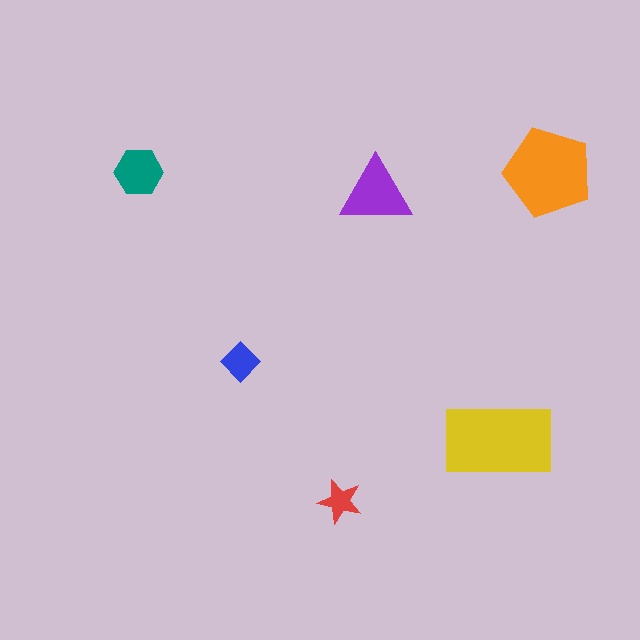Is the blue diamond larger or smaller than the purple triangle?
Smaller.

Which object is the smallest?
The red star.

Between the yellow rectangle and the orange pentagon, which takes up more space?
The yellow rectangle.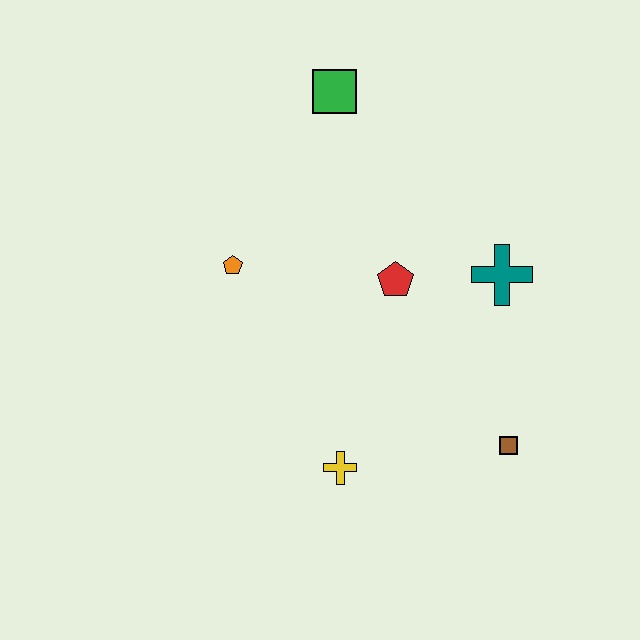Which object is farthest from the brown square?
The green square is farthest from the brown square.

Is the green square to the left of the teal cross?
Yes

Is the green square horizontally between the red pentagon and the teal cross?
No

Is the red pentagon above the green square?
No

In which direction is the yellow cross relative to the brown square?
The yellow cross is to the left of the brown square.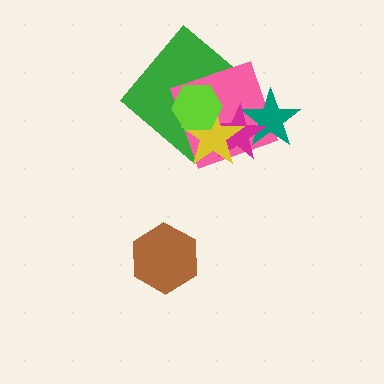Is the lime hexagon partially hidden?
No, no other shape covers it.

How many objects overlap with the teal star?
2 objects overlap with the teal star.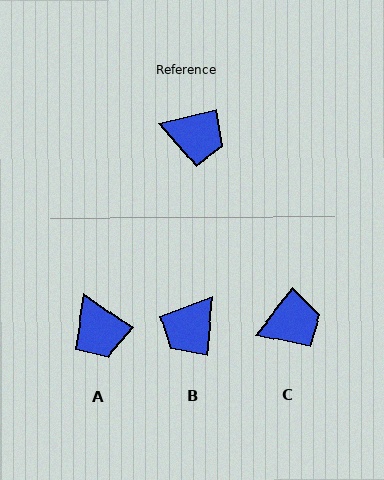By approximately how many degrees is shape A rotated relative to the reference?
Approximately 50 degrees clockwise.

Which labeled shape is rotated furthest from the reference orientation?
B, about 110 degrees away.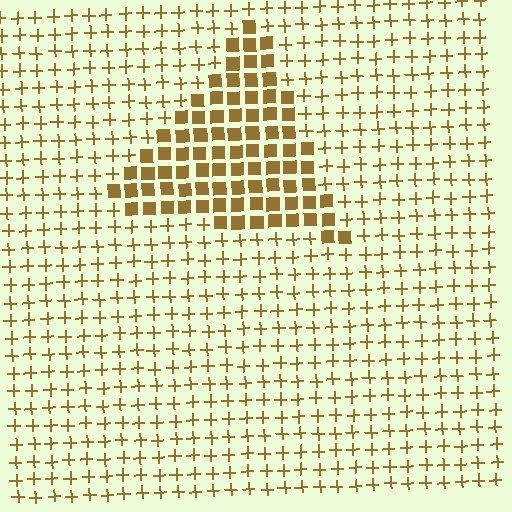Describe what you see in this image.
The image is filled with small brown elements arranged in a uniform grid. A triangle-shaped region contains squares, while the surrounding area contains plus signs. The boundary is defined purely by the change in element shape.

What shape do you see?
I see a triangle.